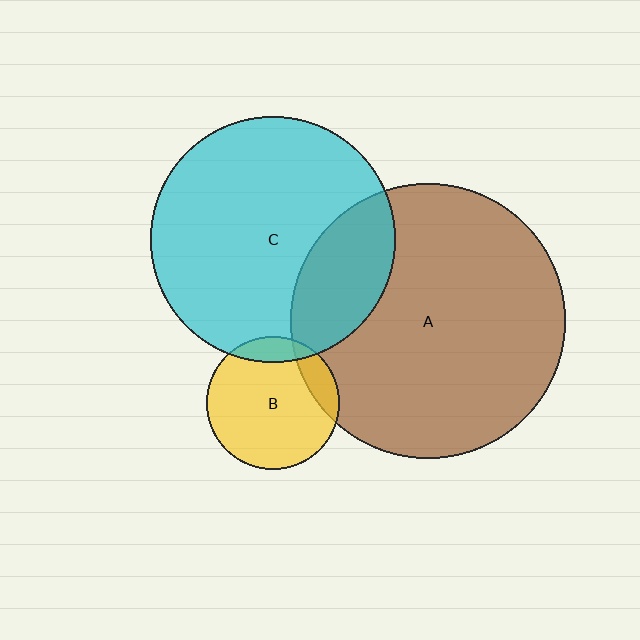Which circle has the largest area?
Circle A (brown).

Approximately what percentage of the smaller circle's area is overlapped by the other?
Approximately 15%.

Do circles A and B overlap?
Yes.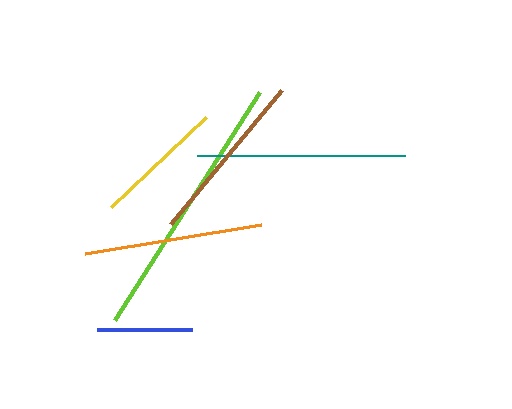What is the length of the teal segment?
The teal segment is approximately 207 pixels long.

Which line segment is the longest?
The lime line is the longest at approximately 271 pixels.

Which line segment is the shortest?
The blue line is the shortest at approximately 95 pixels.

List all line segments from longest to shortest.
From longest to shortest: lime, teal, orange, brown, yellow, blue.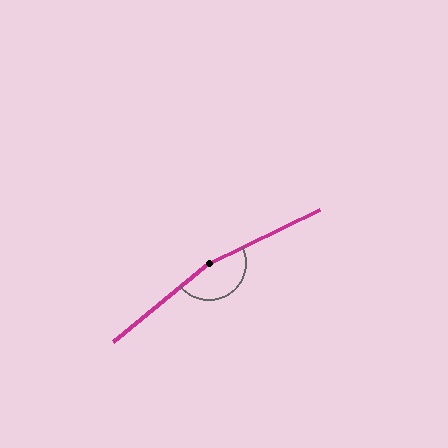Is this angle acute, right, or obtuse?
It is obtuse.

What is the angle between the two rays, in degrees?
Approximately 166 degrees.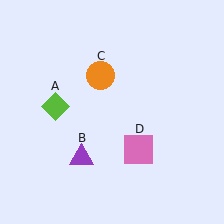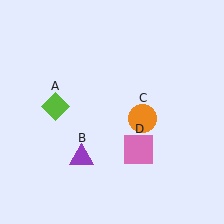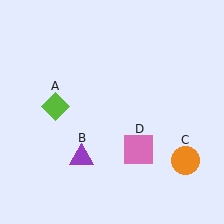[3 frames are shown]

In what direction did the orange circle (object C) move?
The orange circle (object C) moved down and to the right.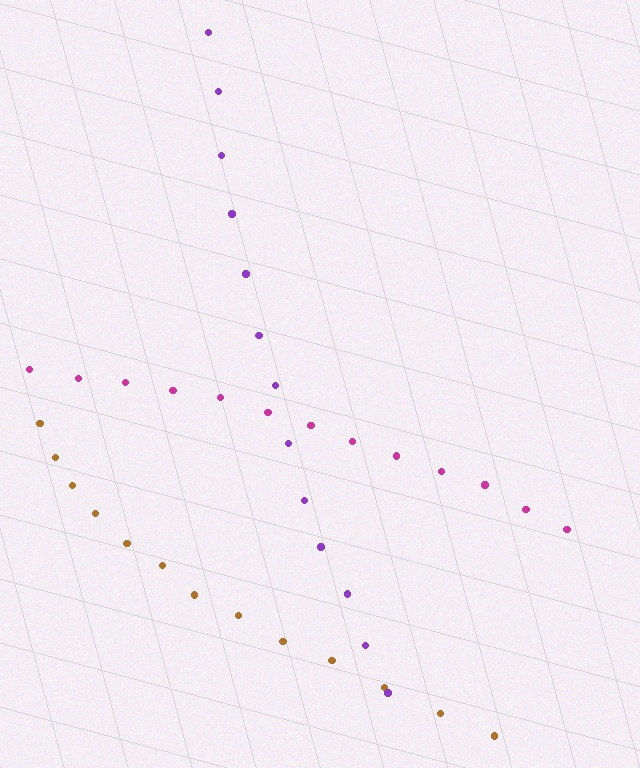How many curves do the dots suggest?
There are 3 distinct paths.